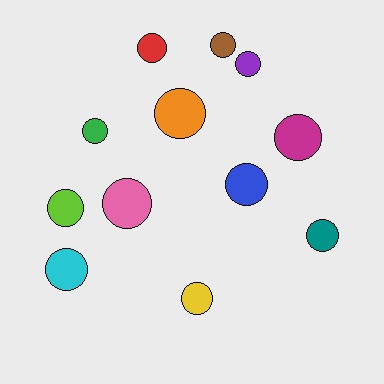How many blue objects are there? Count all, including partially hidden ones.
There is 1 blue object.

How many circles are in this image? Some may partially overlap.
There are 12 circles.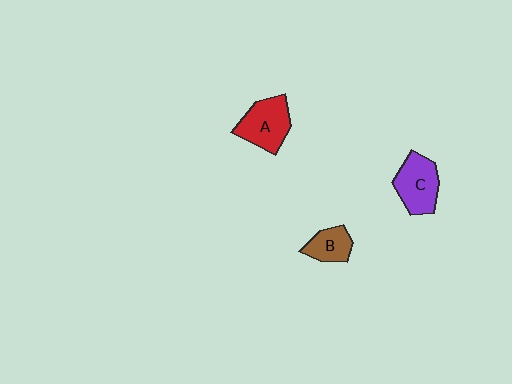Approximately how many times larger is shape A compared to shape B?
Approximately 1.6 times.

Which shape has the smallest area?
Shape B (brown).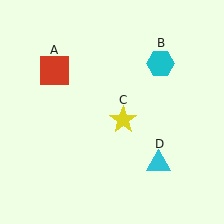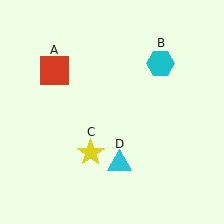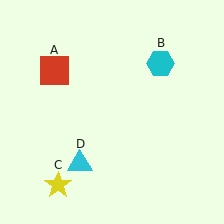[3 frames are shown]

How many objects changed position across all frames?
2 objects changed position: yellow star (object C), cyan triangle (object D).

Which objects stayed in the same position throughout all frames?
Red square (object A) and cyan hexagon (object B) remained stationary.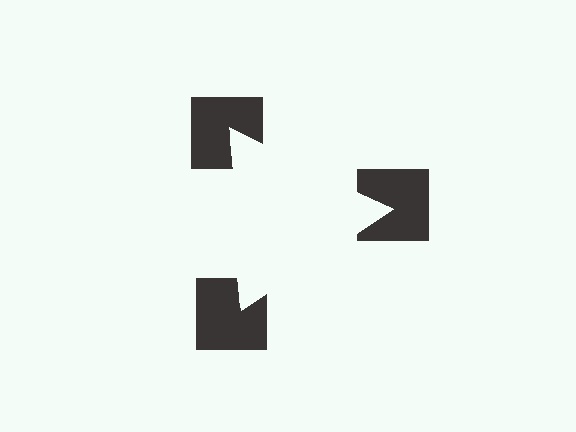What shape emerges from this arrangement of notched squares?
An illusory triangle — its edges are inferred from the aligned wedge cuts in the notched squares, not physically drawn.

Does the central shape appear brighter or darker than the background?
It typically appears slightly brighter than the background, even though no actual brightness change is drawn.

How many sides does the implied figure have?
3 sides.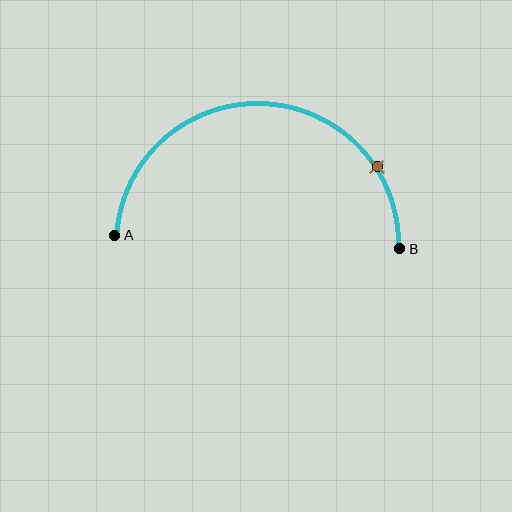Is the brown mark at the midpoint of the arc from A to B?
No. The brown mark lies on the arc but is closer to endpoint B. The arc midpoint would be at the point on the curve equidistant along the arc from both A and B.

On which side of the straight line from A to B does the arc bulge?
The arc bulges above the straight line connecting A and B.